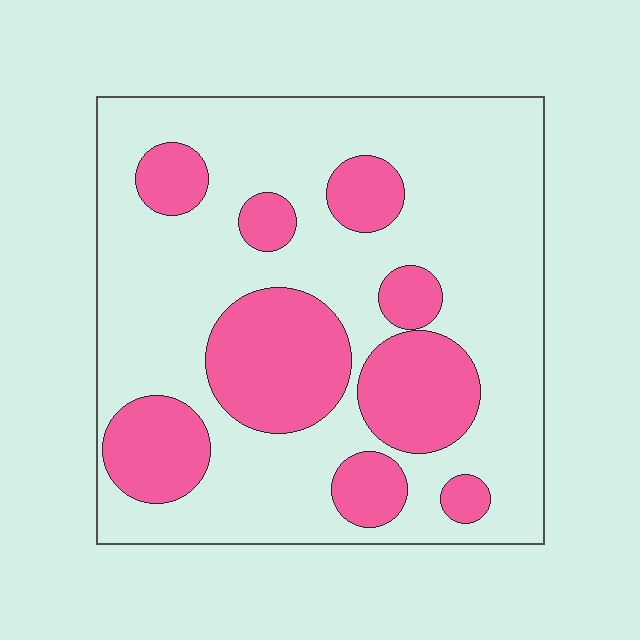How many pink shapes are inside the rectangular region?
9.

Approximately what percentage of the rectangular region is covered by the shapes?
Approximately 30%.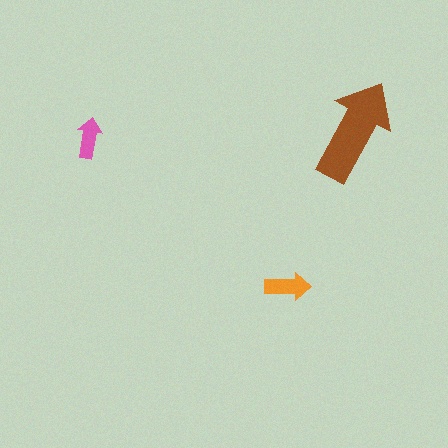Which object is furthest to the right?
The brown arrow is rightmost.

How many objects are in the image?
There are 3 objects in the image.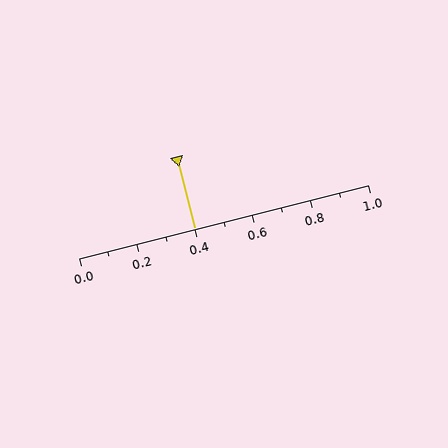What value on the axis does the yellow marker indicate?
The marker indicates approximately 0.4.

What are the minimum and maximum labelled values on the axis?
The axis runs from 0.0 to 1.0.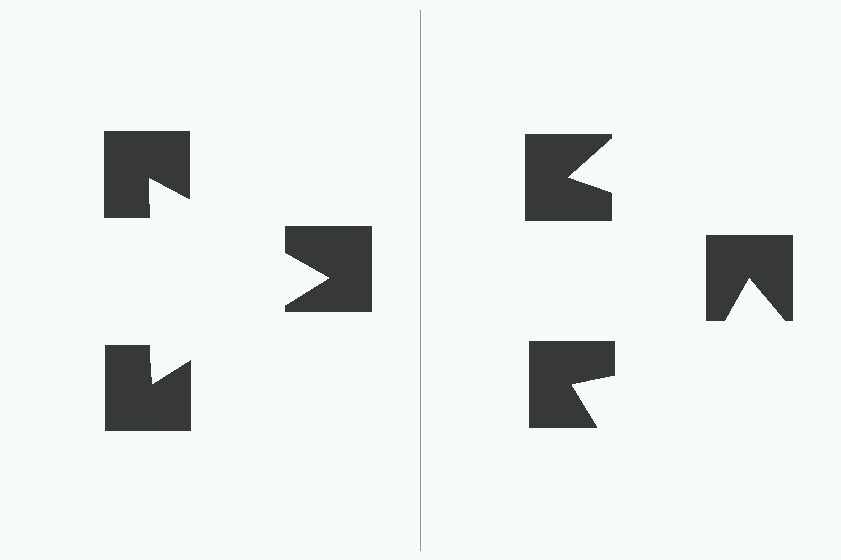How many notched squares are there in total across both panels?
6 — 3 on each side.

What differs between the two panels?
The notched squares are positioned identically on both sides; only the wedge orientations differ. On the left they align to a triangle; on the right they are misaligned.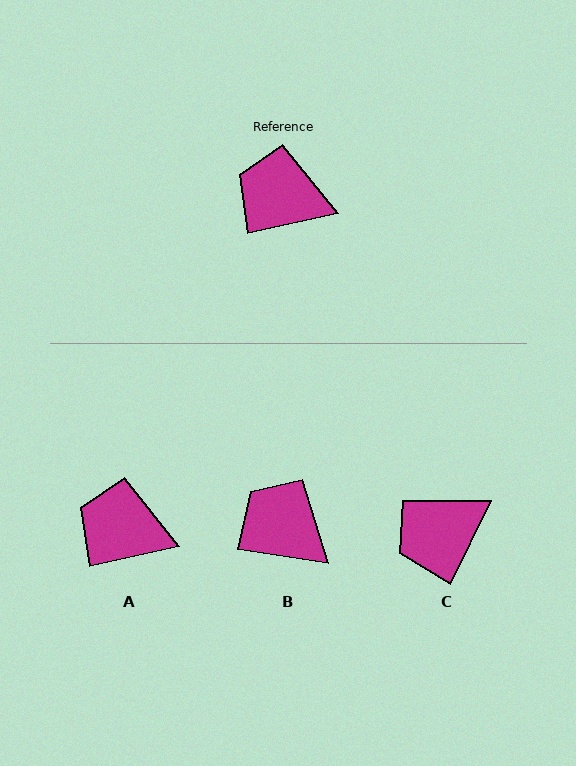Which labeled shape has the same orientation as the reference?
A.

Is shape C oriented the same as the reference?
No, it is off by about 51 degrees.